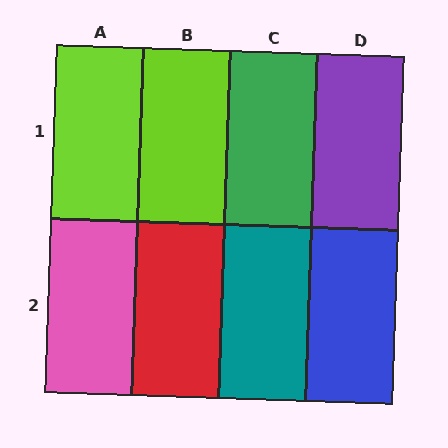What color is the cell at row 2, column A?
Pink.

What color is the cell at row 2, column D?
Blue.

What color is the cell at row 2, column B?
Red.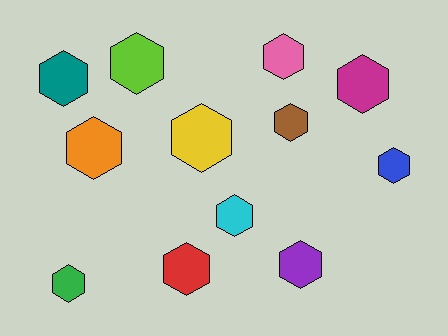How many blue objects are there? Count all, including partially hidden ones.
There is 1 blue object.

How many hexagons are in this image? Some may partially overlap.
There are 12 hexagons.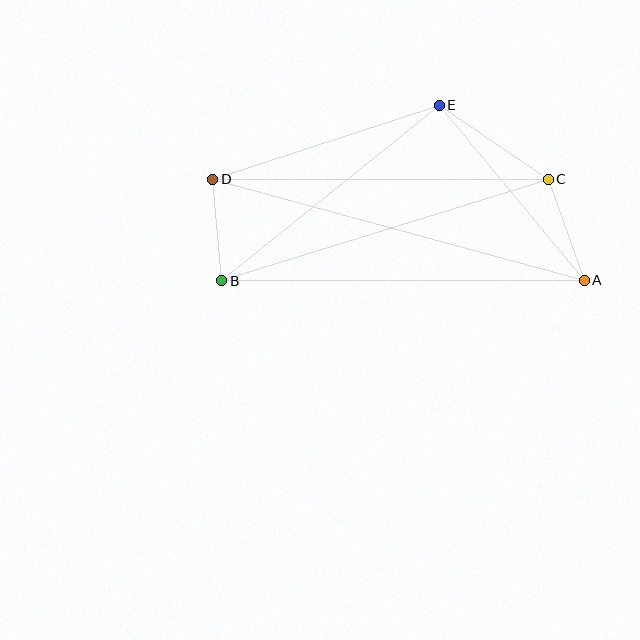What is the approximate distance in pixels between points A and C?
The distance between A and C is approximately 107 pixels.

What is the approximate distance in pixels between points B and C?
The distance between B and C is approximately 342 pixels.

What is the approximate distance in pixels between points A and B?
The distance between A and B is approximately 362 pixels.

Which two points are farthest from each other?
Points A and D are farthest from each other.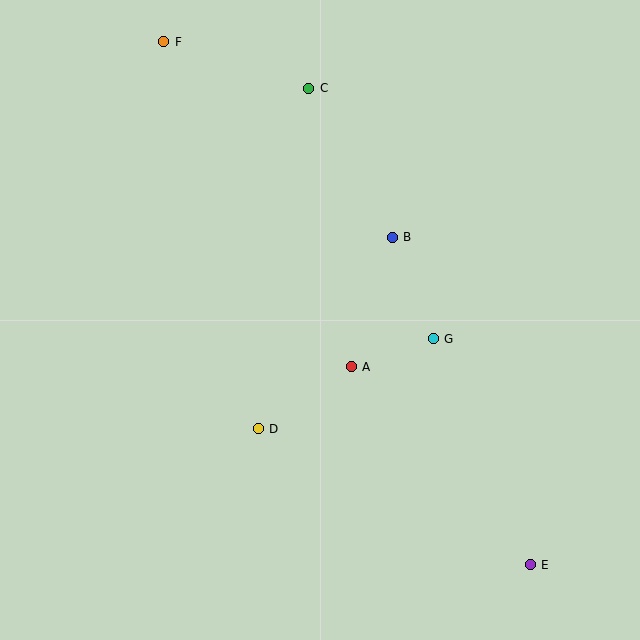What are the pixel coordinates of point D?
Point D is at (258, 429).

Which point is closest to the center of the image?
Point A at (351, 367) is closest to the center.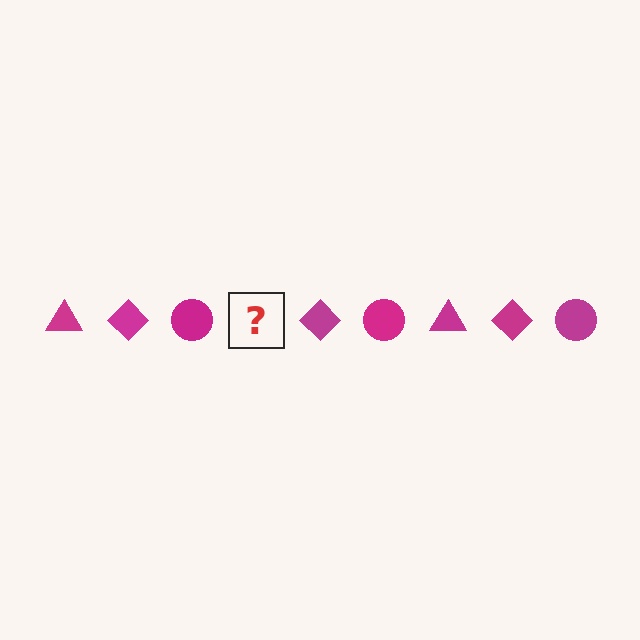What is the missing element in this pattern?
The missing element is a magenta triangle.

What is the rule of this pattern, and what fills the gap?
The rule is that the pattern cycles through triangle, diamond, circle shapes in magenta. The gap should be filled with a magenta triangle.